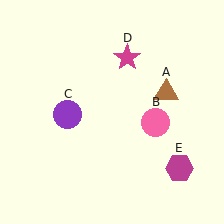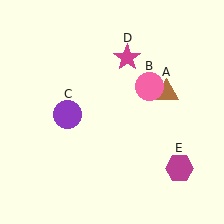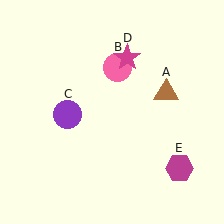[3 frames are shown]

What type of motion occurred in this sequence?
The pink circle (object B) rotated counterclockwise around the center of the scene.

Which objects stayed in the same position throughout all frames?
Brown triangle (object A) and purple circle (object C) and magenta star (object D) and magenta hexagon (object E) remained stationary.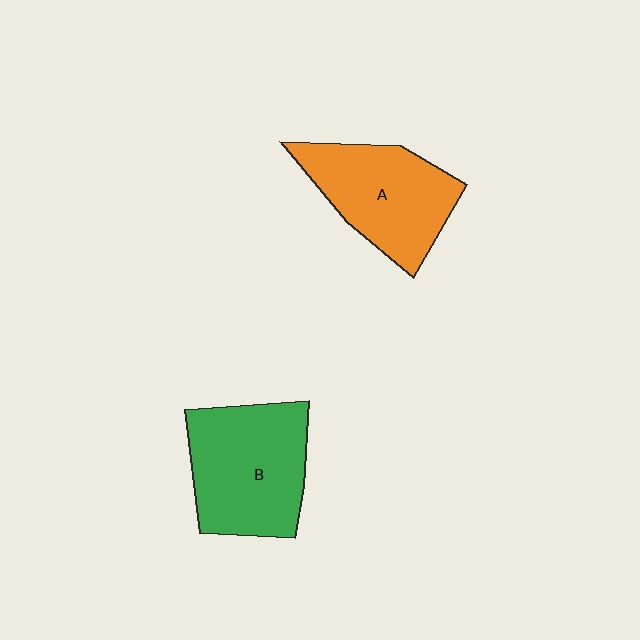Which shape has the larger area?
Shape B (green).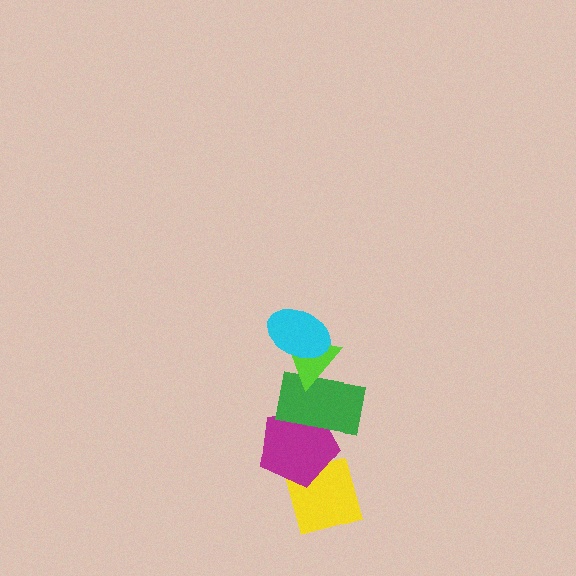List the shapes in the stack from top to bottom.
From top to bottom: the cyan ellipse, the lime triangle, the green rectangle, the magenta pentagon, the yellow diamond.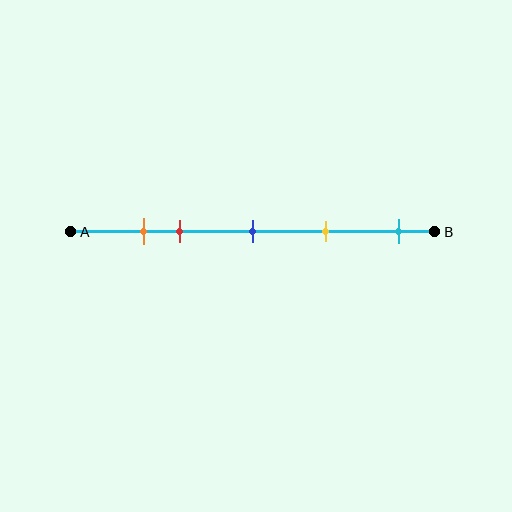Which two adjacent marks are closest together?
The orange and red marks are the closest adjacent pair.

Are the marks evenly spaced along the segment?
No, the marks are not evenly spaced.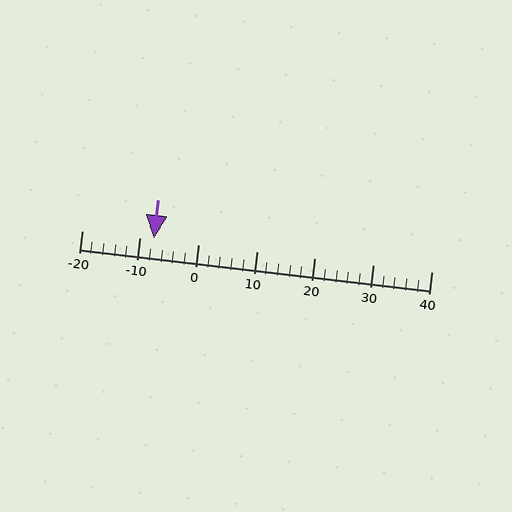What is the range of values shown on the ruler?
The ruler shows values from -20 to 40.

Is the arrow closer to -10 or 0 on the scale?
The arrow is closer to -10.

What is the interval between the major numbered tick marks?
The major tick marks are spaced 10 units apart.